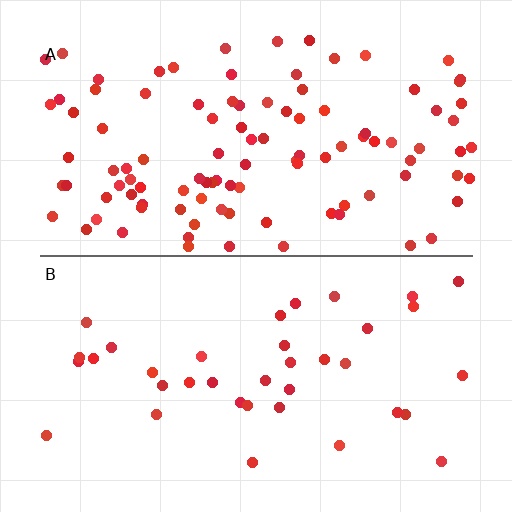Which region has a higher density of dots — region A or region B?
A (the top).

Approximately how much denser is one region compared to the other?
Approximately 2.8× — region A over region B.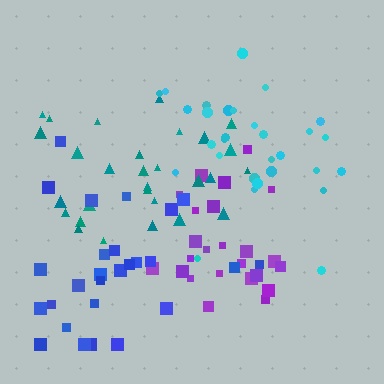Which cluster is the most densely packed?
Teal.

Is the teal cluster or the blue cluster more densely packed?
Teal.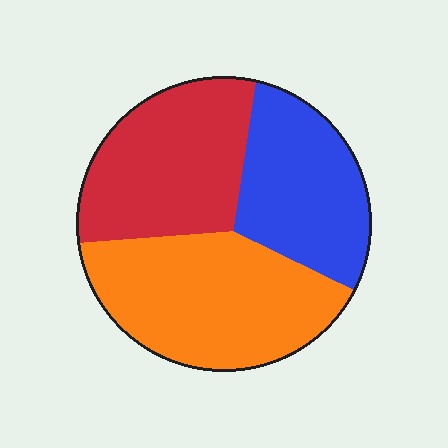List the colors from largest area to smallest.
From largest to smallest: orange, red, blue.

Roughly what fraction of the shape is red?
Red takes up about one third (1/3) of the shape.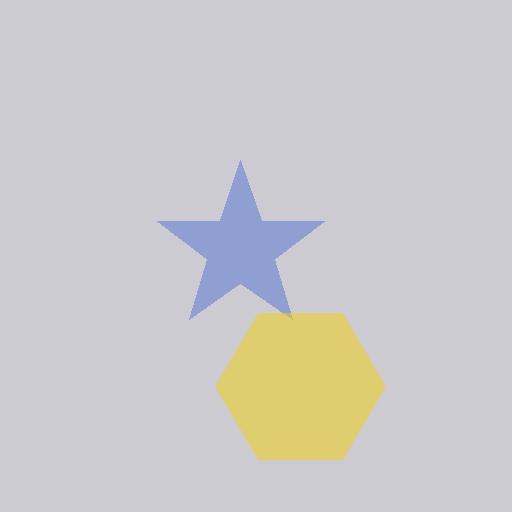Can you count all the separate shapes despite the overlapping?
Yes, there are 2 separate shapes.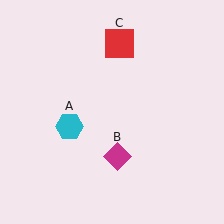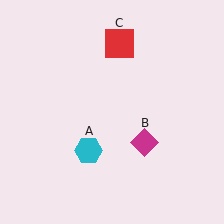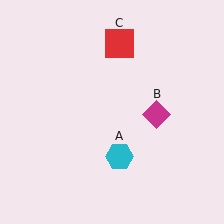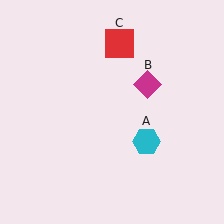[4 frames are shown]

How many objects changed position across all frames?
2 objects changed position: cyan hexagon (object A), magenta diamond (object B).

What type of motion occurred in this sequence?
The cyan hexagon (object A), magenta diamond (object B) rotated counterclockwise around the center of the scene.